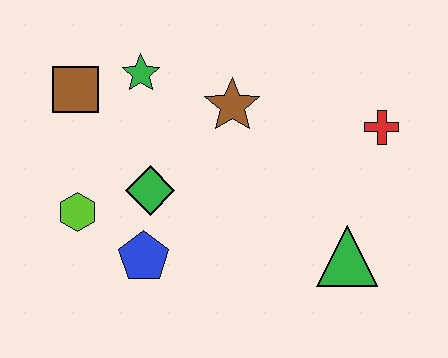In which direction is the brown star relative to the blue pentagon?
The brown star is above the blue pentagon.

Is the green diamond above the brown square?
No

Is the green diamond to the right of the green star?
Yes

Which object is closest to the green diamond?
The blue pentagon is closest to the green diamond.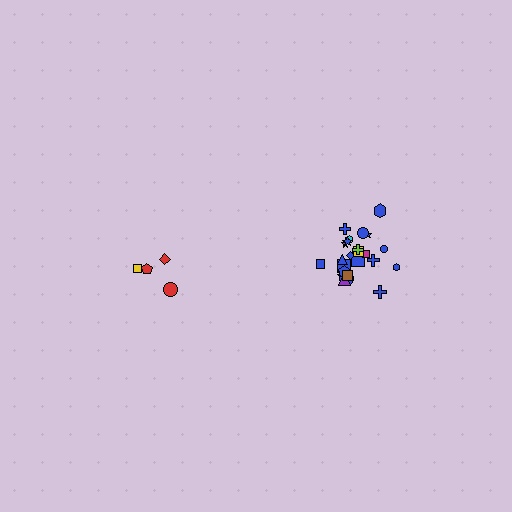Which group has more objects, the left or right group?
The right group.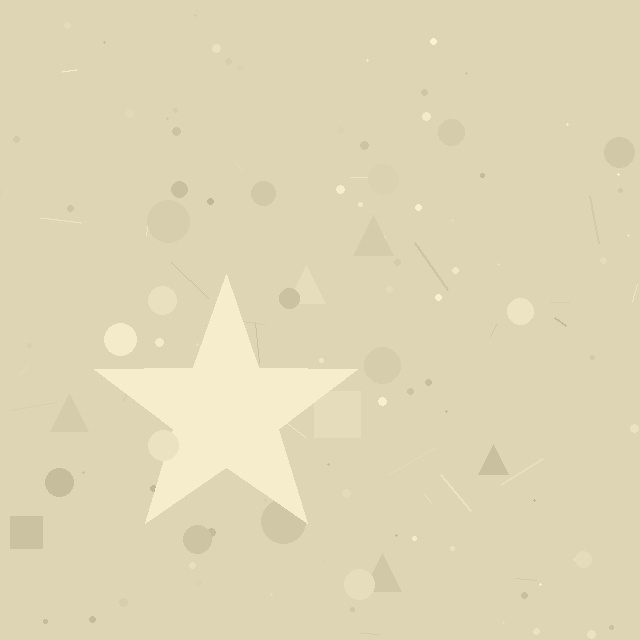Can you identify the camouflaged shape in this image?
The camouflaged shape is a star.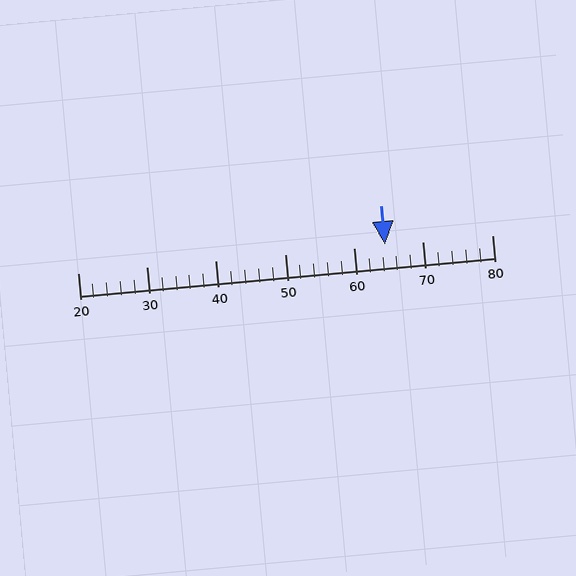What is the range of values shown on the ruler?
The ruler shows values from 20 to 80.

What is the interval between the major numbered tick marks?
The major tick marks are spaced 10 units apart.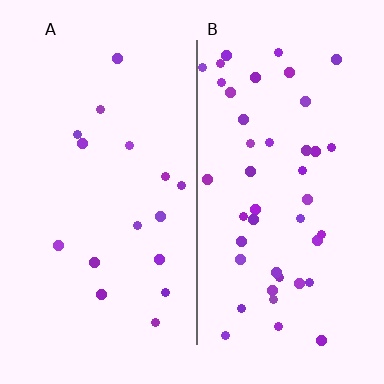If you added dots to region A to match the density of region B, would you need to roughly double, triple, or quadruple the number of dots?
Approximately triple.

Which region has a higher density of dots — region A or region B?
B (the right).